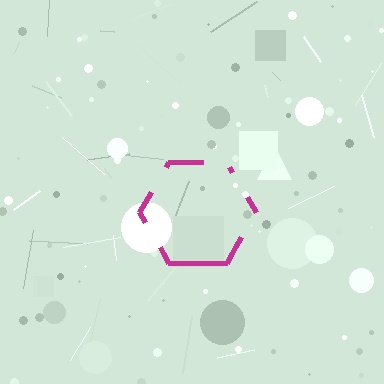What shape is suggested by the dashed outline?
The dashed outline suggests a hexagon.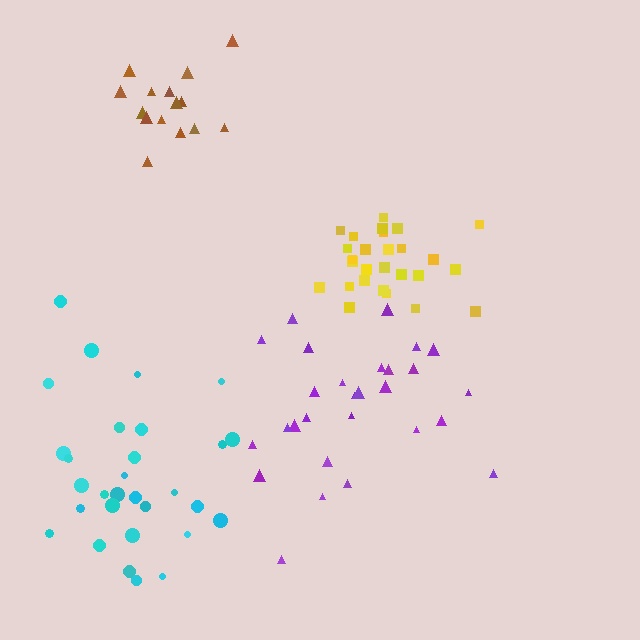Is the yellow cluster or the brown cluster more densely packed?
Yellow.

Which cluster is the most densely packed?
Yellow.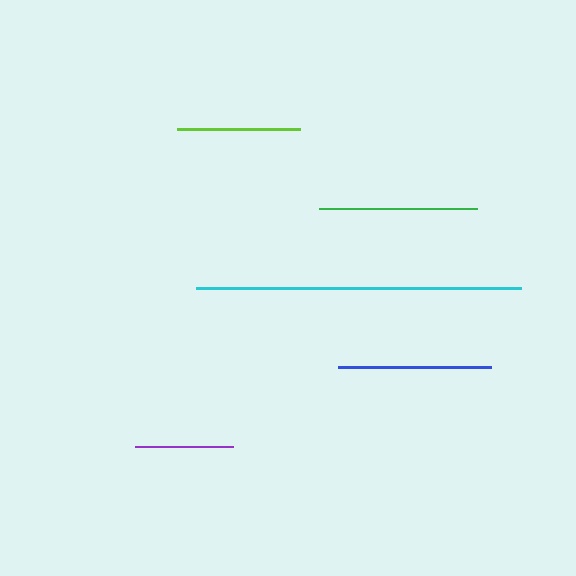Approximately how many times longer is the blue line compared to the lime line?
The blue line is approximately 1.2 times the length of the lime line.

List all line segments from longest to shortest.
From longest to shortest: cyan, green, blue, lime, purple.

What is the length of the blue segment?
The blue segment is approximately 153 pixels long.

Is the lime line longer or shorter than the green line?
The green line is longer than the lime line.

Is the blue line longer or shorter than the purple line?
The blue line is longer than the purple line.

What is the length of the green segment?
The green segment is approximately 157 pixels long.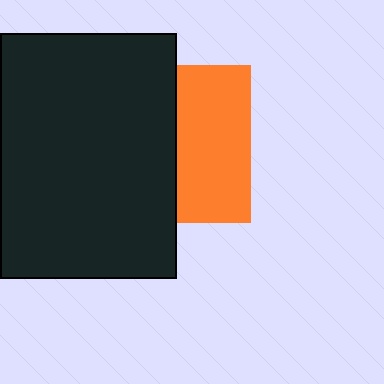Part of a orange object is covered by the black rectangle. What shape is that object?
It is a square.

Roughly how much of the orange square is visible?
About half of it is visible (roughly 47%).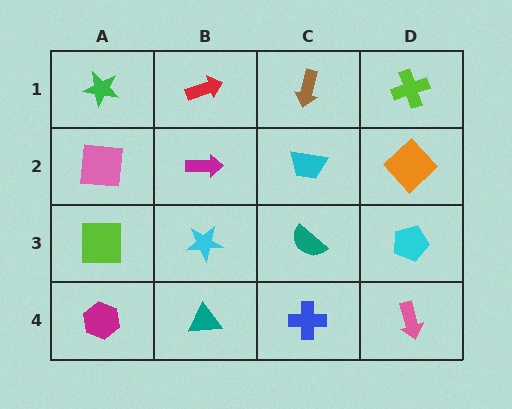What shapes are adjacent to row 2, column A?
A green star (row 1, column A), a lime square (row 3, column A), a magenta arrow (row 2, column B).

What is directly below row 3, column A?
A magenta hexagon.